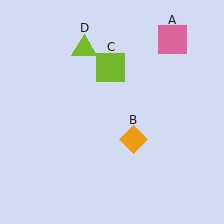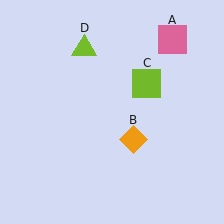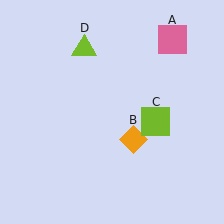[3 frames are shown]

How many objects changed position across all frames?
1 object changed position: lime square (object C).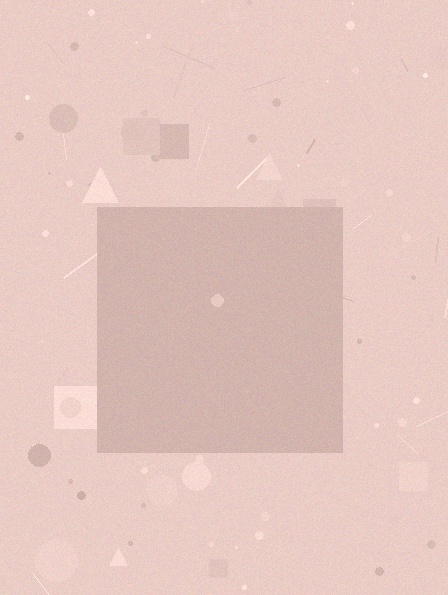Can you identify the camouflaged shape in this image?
The camouflaged shape is a square.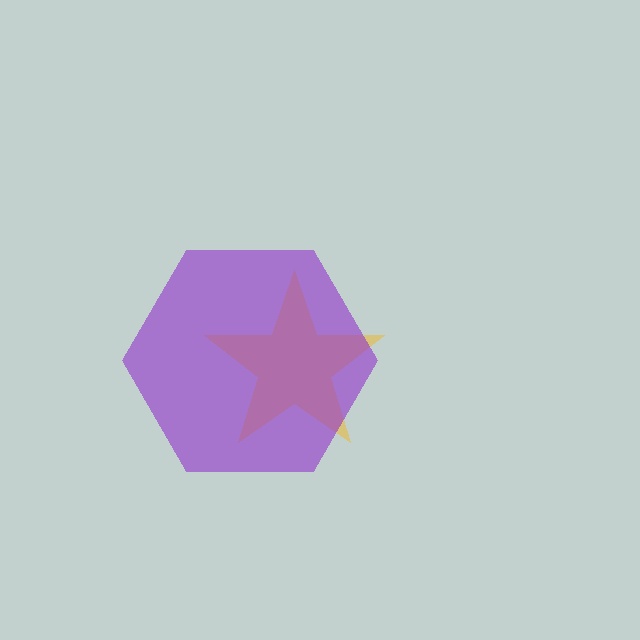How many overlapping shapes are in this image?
There are 2 overlapping shapes in the image.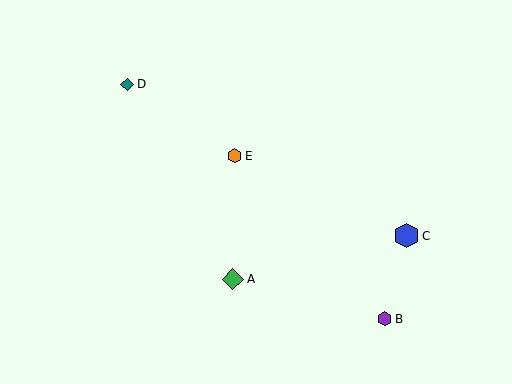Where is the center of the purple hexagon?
The center of the purple hexagon is at (385, 319).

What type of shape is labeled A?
Shape A is a green diamond.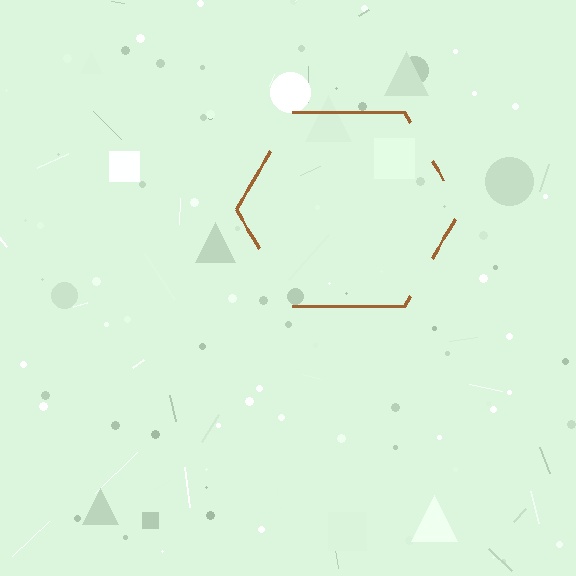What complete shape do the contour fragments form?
The contour fragments form a hexagon.